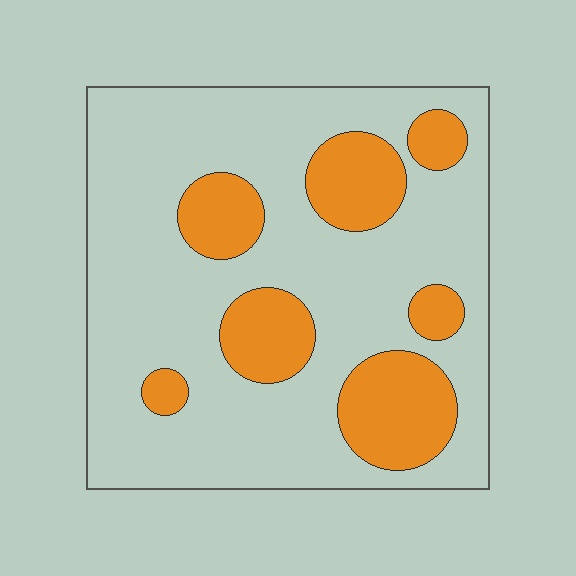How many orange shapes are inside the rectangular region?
7.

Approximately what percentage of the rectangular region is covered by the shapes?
Approximately 25%.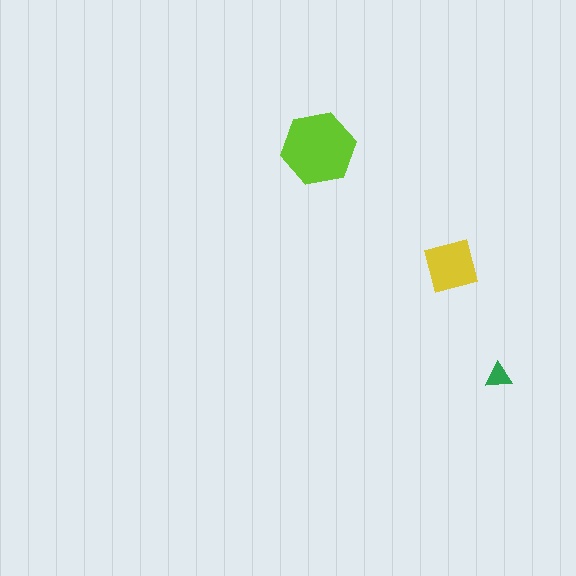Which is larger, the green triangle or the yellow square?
The yellow square.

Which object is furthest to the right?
The green triangle is rightmost.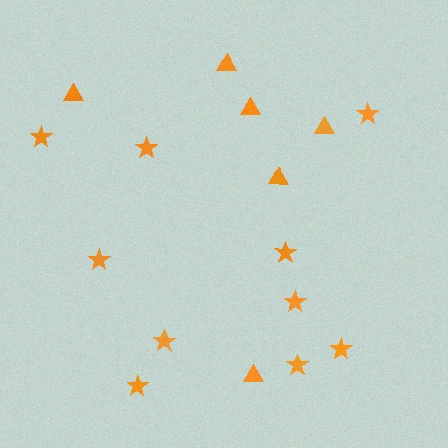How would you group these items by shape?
There are 2 groups: one group of triangles (6) and one group of stars (10).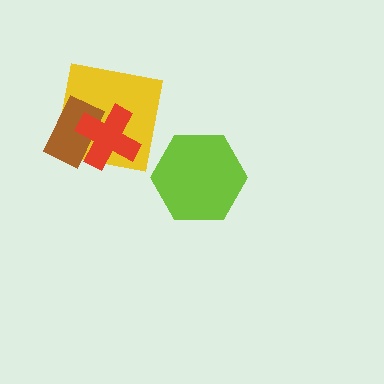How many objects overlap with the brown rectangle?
2 objects overlap with the brown rectangle.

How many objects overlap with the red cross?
2 objects overlap with the red cross.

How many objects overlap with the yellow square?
2 objects overlap with the yellow square.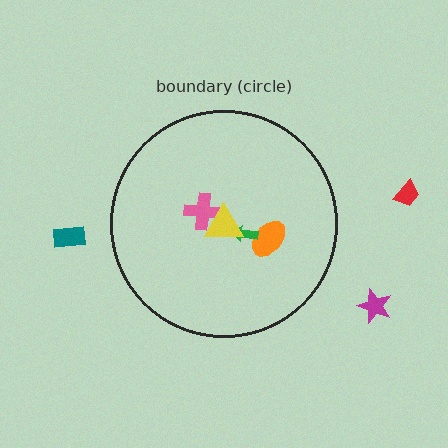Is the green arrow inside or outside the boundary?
Inside.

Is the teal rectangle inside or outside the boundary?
Outside.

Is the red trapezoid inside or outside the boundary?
Outside.